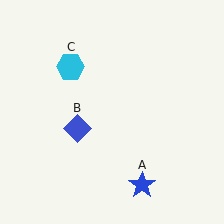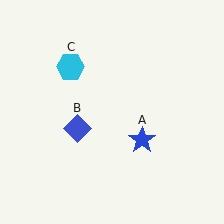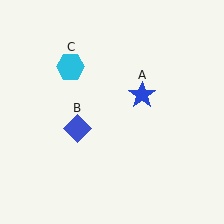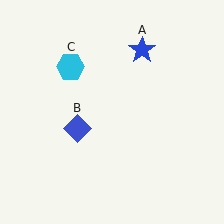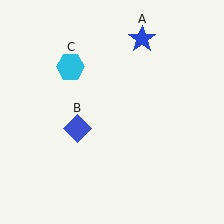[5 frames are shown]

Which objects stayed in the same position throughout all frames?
Blue diamond (object B) and cyan hexagon (object C) remained stationary.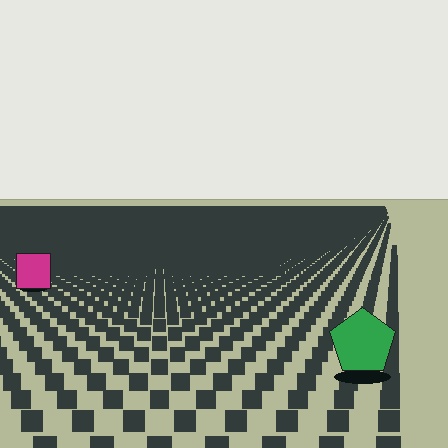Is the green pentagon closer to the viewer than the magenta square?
Yes. The green pentagon is closer — you can tell from the texture gradient: the ground texture is coarser near it.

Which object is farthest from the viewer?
The magenta square is farthest from the viewer. It appears smaller and the ground texture around it is denser.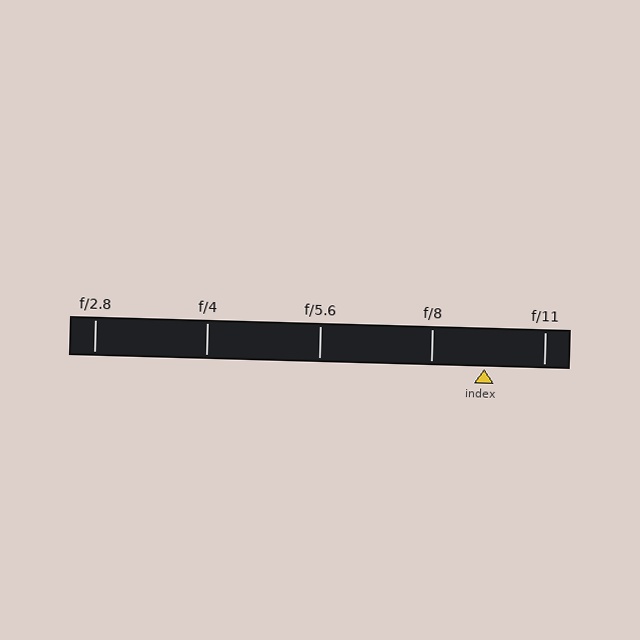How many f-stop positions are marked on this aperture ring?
There are 5 f-stop positions marked.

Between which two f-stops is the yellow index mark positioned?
The index mark is between f/8 and f/11.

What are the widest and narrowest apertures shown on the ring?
The widest aperture shown is f/2.8 and the narrowest is f/11.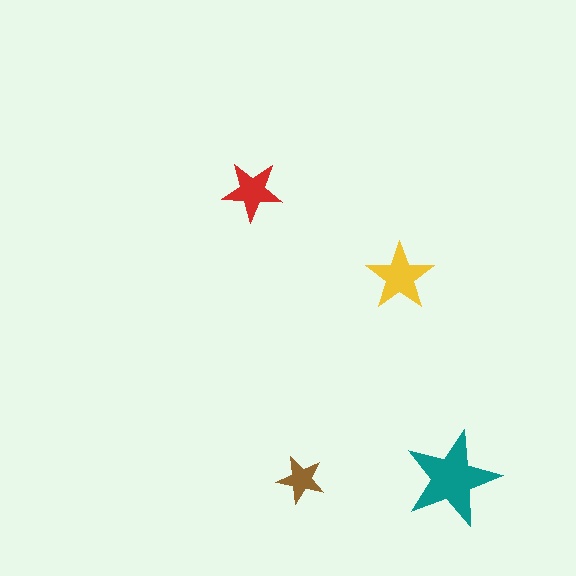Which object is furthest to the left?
The red star is leftmost.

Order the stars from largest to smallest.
the teal one, the yellow one, the red one, the brown one.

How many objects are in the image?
There are 4 objects in the image.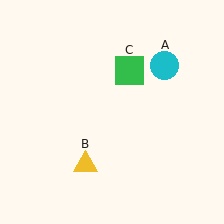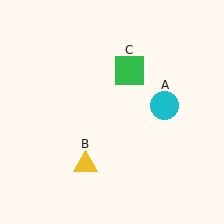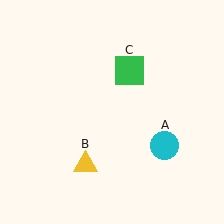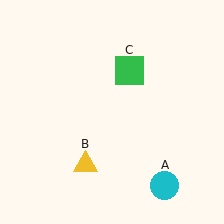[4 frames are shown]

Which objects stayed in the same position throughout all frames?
Yellow triangle (object B) and green square (object C) remained stationary.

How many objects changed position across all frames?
1 object changed position: cyan circle (object A).